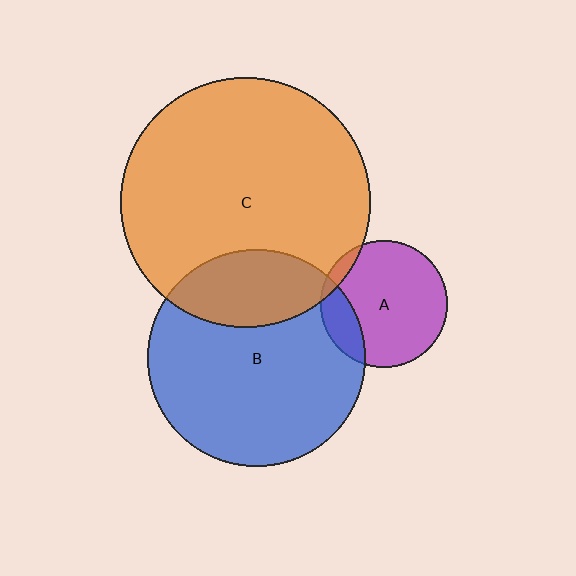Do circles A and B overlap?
Yes.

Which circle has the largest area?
Circle C (orange).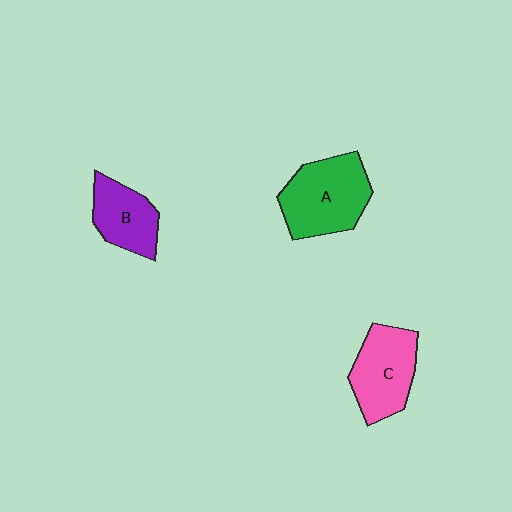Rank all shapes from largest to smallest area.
From largest to smallest: A (green), C (pink), B (purple).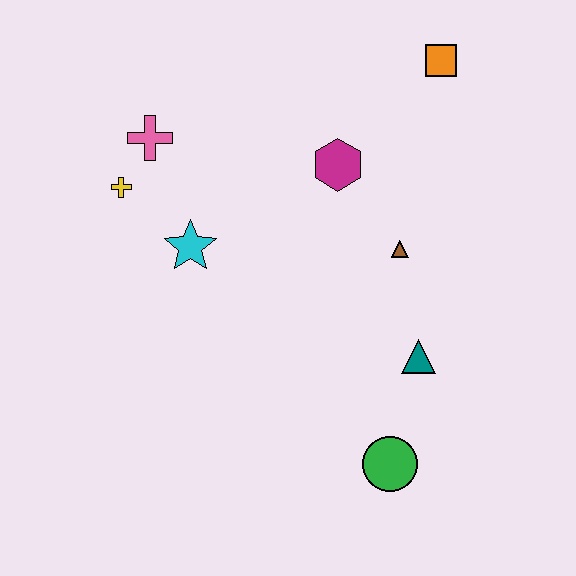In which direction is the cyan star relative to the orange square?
The cyan star is to the left of the orange square.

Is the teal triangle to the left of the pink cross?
No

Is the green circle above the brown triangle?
No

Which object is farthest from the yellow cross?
The green circle is farthest from the yellow cross.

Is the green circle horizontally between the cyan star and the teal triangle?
Yes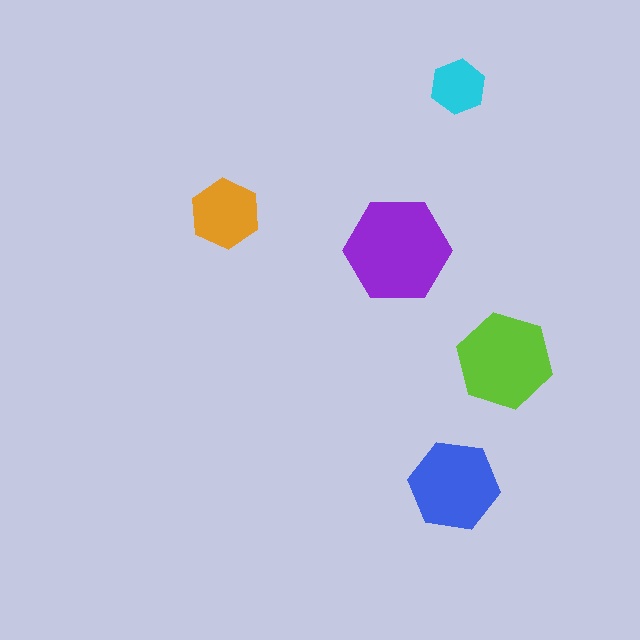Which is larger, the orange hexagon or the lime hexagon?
The lime one.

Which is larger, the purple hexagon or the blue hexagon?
The purple one.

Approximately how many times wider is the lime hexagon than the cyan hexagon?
About 2 times wider.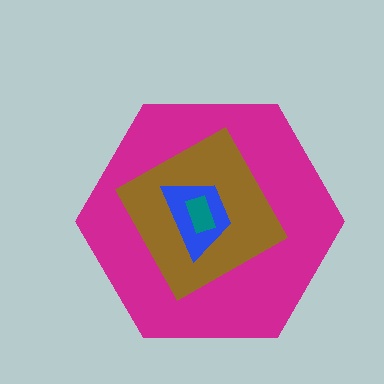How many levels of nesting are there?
4.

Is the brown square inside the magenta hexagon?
Yes.